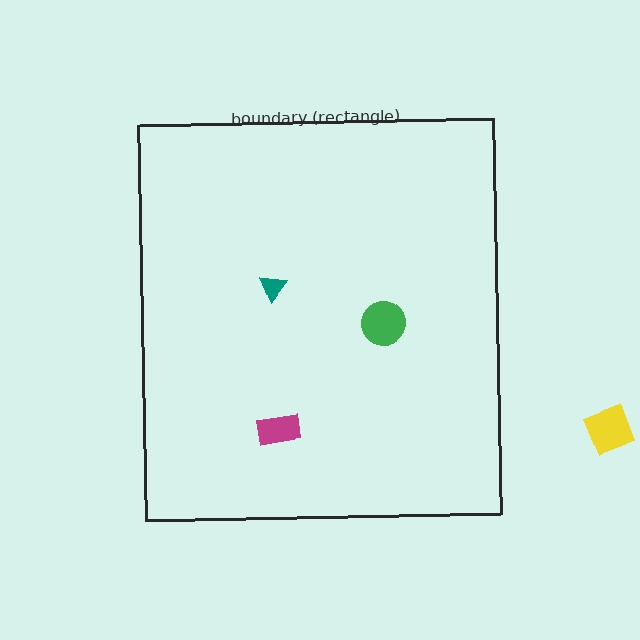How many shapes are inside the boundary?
3 inside, 1 outside.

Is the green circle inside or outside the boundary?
Inside.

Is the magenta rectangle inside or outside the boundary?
Inside.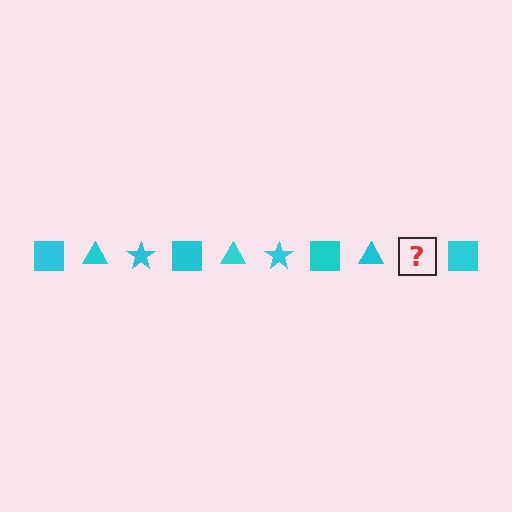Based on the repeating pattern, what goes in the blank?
The blank should be a cyan star.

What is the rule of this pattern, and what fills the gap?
The rule is that the pattern cycles through square, triangle, star shapes in cyan. The gap should be filled with a cyan star.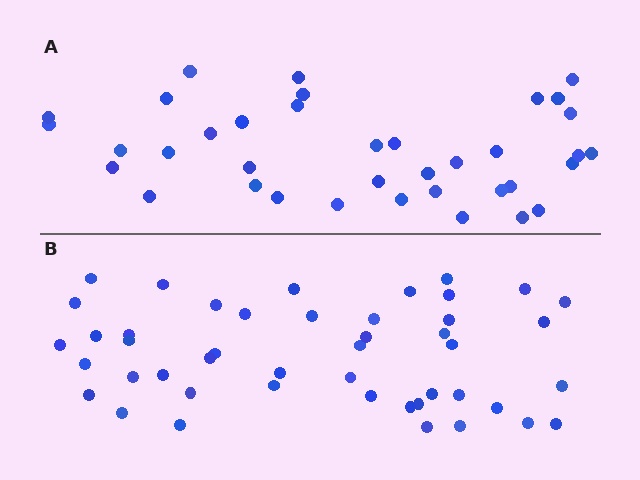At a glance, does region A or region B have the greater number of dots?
Region B (the bottom region) has more dots.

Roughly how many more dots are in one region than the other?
Region B has roughly 8 or so more dots than region A.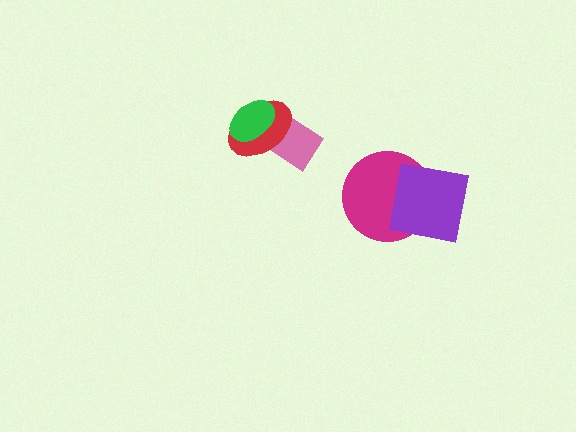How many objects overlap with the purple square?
1 object overlaps with the purple square.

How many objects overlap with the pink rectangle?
2 objects overlap with the pink rectangle.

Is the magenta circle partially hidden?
Yes, it is partially covered by another shape.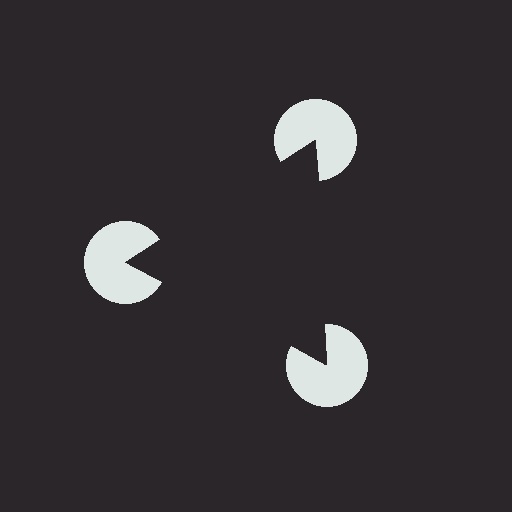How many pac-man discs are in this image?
There are 3 — one at each vertex of the illusory triangle.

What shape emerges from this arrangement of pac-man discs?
An illusory triangle — its edges are inferred from the aligned wedge cuts in the pac-man discs, not physically drawn.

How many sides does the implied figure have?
3 sides.